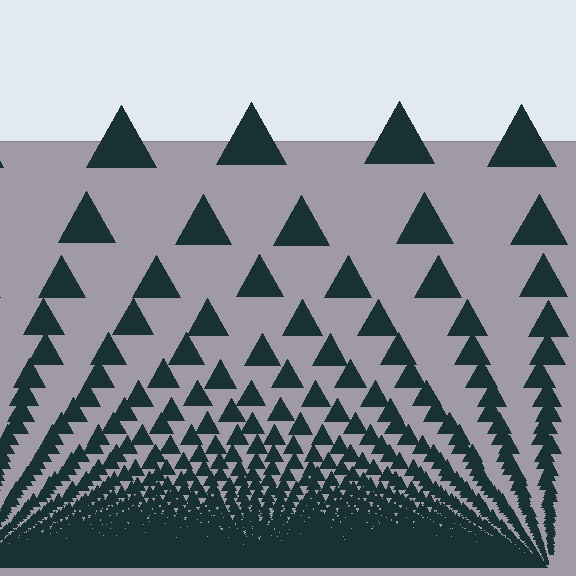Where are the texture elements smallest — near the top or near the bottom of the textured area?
Near the bottom.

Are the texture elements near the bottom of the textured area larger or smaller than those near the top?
Smaller. The gradient is inverted — elements near the bottom are smaller and denser.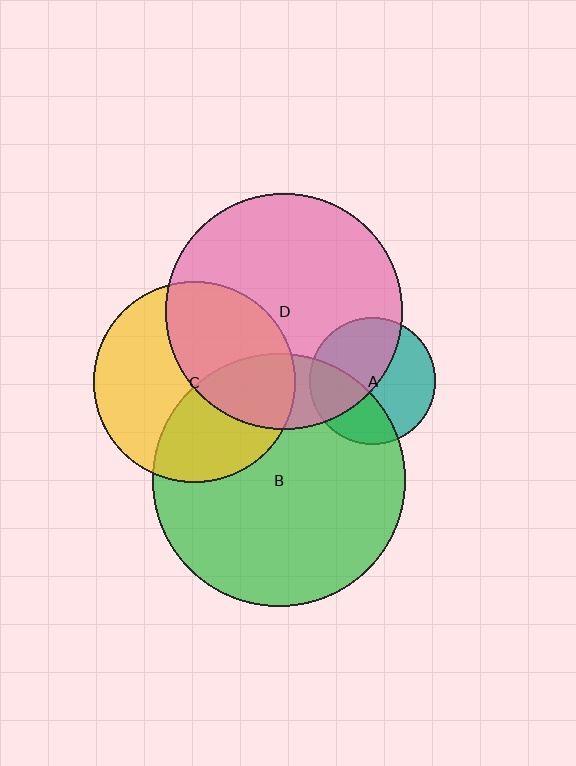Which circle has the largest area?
Circle B (green).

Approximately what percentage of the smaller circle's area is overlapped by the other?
Approximately 45%.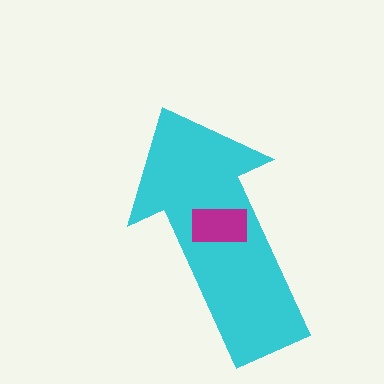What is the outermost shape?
The cyan arrow.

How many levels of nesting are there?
2.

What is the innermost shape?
The magenta rectangle.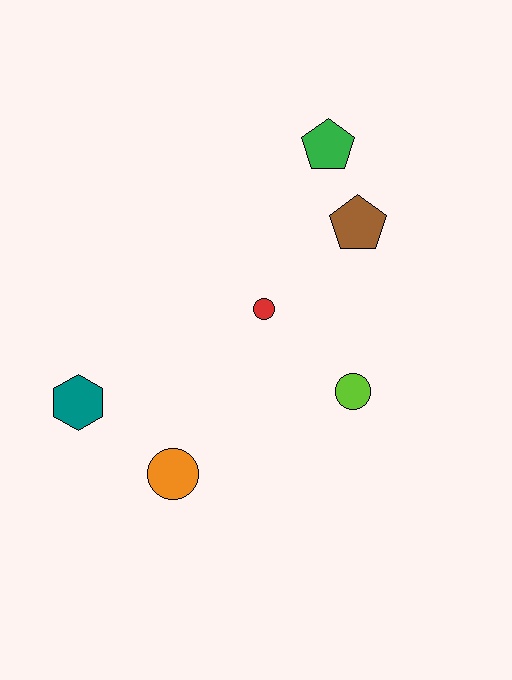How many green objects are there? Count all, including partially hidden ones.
There is 1 green object.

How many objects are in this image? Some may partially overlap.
There are 6 objects.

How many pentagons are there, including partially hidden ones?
There are 2 pentagons.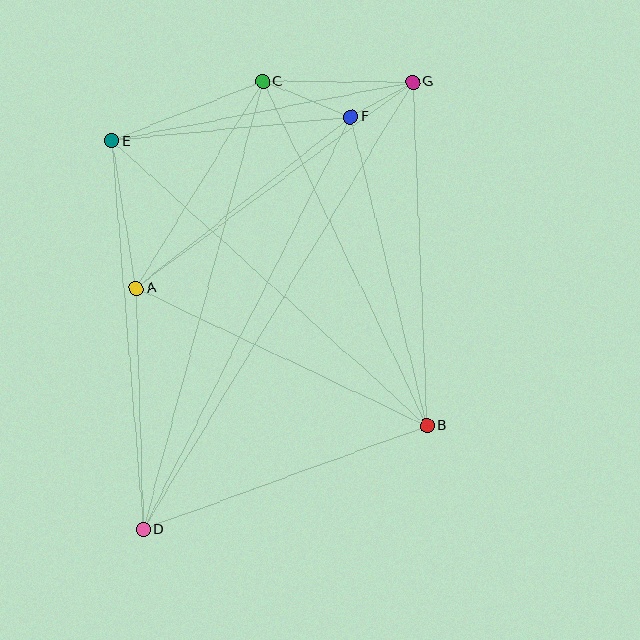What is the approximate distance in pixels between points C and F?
The distance between C and F is approximately 95 pixels.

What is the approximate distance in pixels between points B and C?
The distance between B and C is approximately 382 pixels.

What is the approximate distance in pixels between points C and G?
The distance between C and G is approximately 150 pixels.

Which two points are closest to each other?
Points F and G are closest to each other.